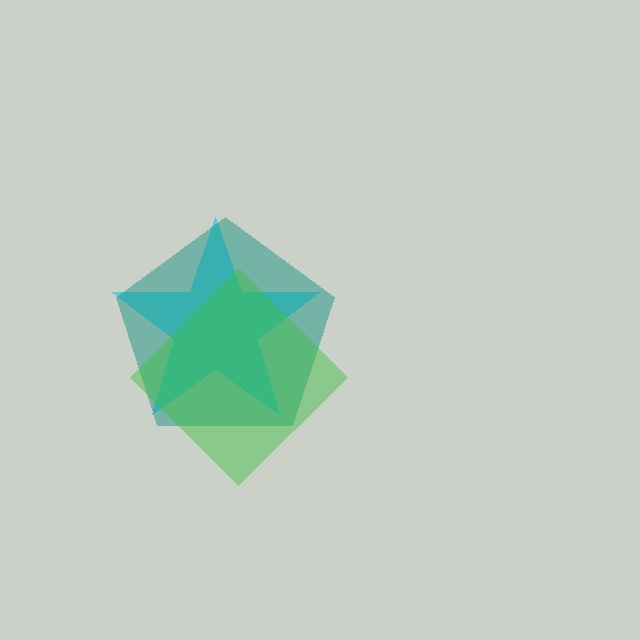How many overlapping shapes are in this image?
There are 3 overlapping shapes in the image.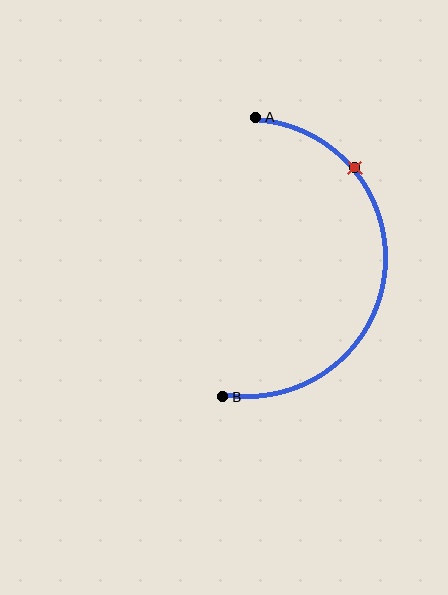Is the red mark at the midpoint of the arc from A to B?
No. The red mark lies on the arc but is closer to endpoint A. The arc midpoint would be at the point on the curve equidistant along the arc from both A and B.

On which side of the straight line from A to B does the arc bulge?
The arc bulges to the right of the straight line connecting A and B.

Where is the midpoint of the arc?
The arc midpoint is the point on the curve farthest from the straight line joining A and B. It sits to the right of that line.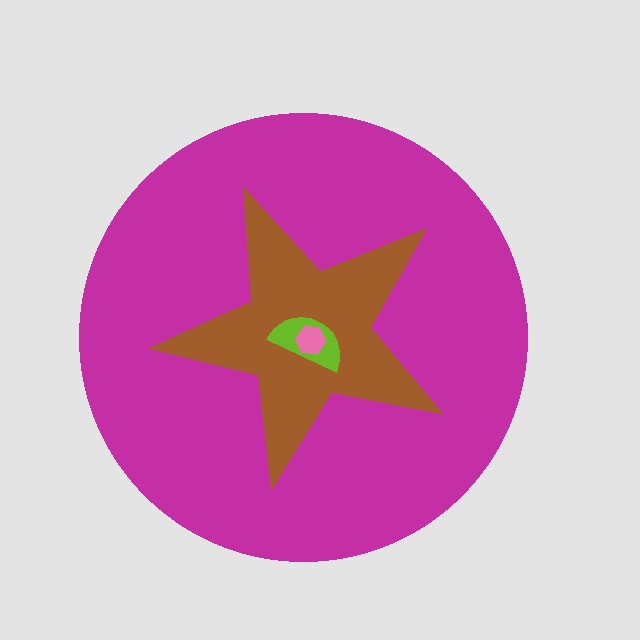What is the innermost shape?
The pink hexagon.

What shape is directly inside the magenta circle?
The brown star.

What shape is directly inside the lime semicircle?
The pink hexagon.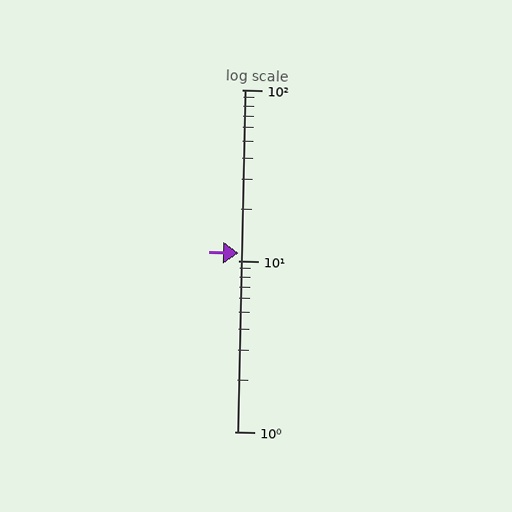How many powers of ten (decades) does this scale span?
The scale spans 2 decades, from 1 to 100.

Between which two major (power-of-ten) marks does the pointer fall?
The pointer is between 10 and 100.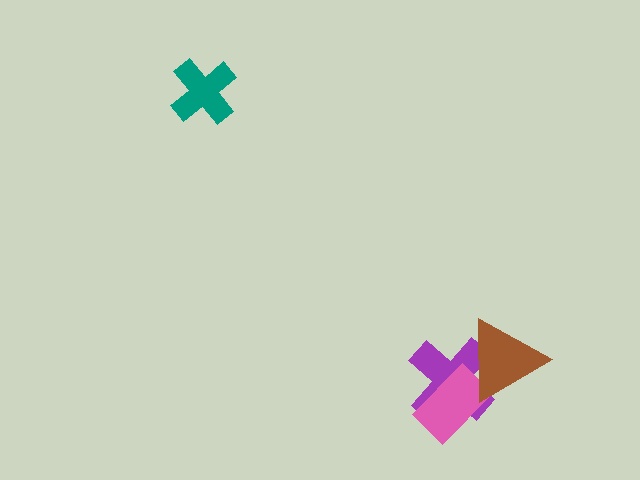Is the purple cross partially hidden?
Yes, it is partially covered by another shape.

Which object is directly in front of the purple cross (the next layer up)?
The pink rectangle is directly in front of the purple cross.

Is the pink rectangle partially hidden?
Yes, it is partially covered by another shape.